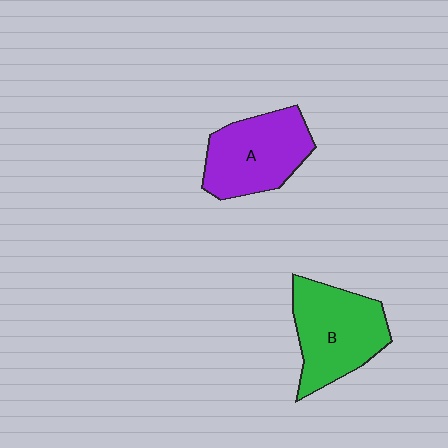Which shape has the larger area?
Shape B (green).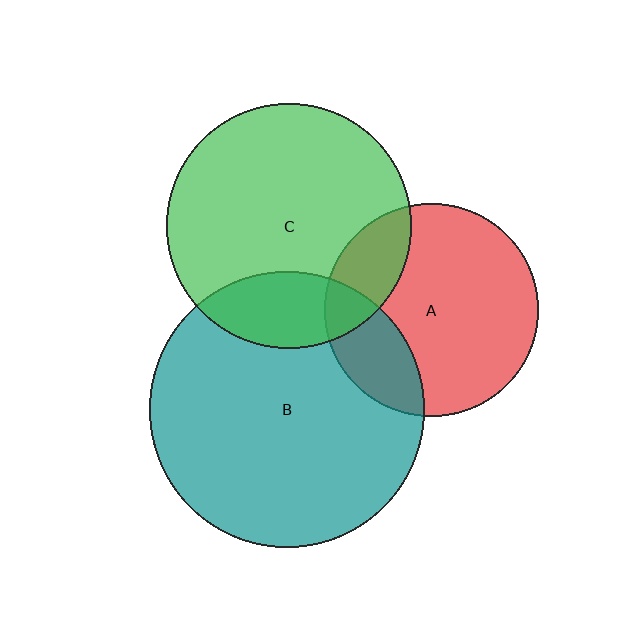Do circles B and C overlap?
Yes.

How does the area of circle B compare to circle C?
Approximately 1.3 times.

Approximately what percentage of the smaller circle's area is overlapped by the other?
Approximately 20%.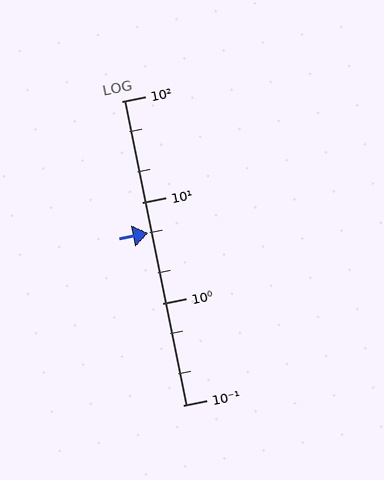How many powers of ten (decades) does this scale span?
The scale spans 3 decades, from 0.1 to 100.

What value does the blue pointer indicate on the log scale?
The pointer indicates approximately 5.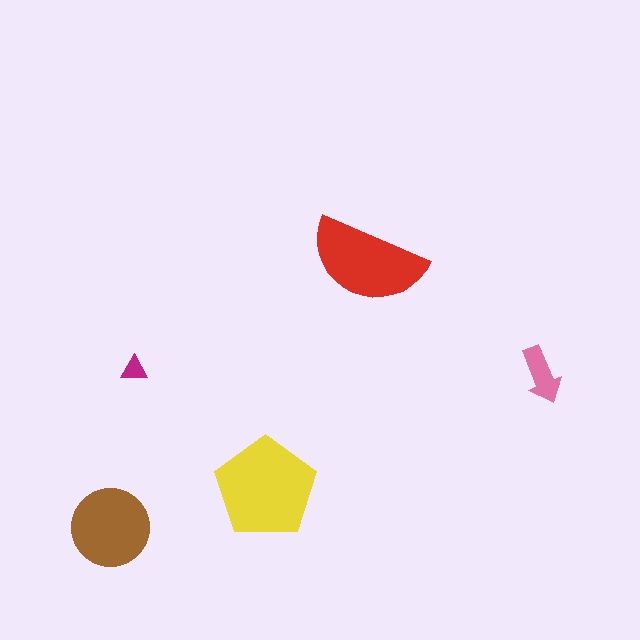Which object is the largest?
The yellow pentagon.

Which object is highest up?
The red semicircle is topmost.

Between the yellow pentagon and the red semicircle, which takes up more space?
The yellow pentagon.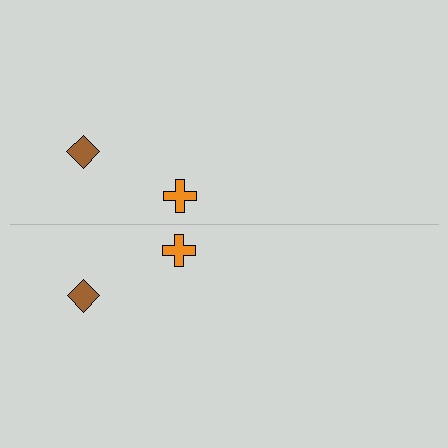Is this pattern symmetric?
Yes, this pattern has bilateral (reflection) symmetry.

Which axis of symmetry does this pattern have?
The pattern has a horizontal axis of symmetry running through the center of the image.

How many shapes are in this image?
There are 4 shapes in this image.